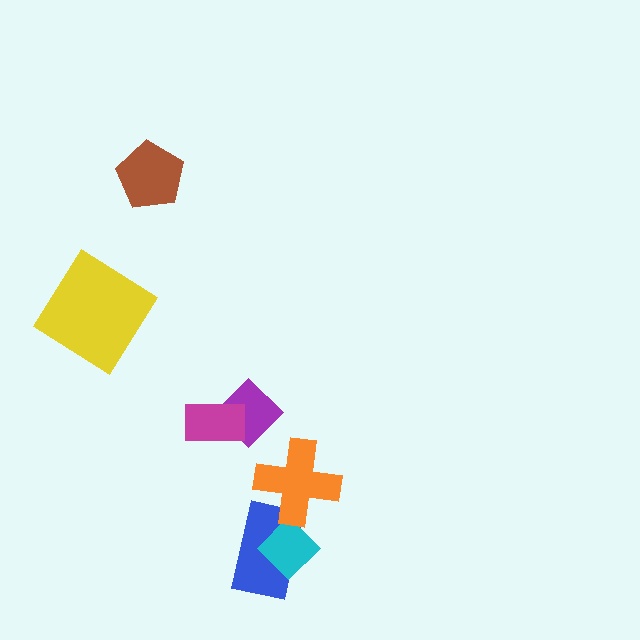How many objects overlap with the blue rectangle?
2 objects overlap with the blue rectangle.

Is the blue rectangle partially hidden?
Yes, it is partially covered by another shape.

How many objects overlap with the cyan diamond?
2 objects overlap with the cyan diamond.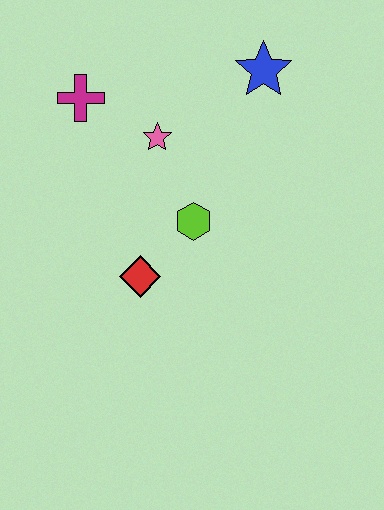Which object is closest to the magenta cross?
The pink star is closest to the magenta cross.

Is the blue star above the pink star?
Yes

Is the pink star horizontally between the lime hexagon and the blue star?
No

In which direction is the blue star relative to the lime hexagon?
The blue star is above the lime hexagon.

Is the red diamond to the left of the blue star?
Yes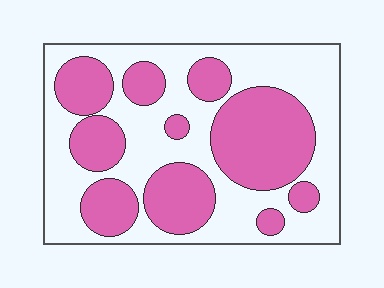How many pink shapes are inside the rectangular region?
10.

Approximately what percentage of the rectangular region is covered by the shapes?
Approximately 45%.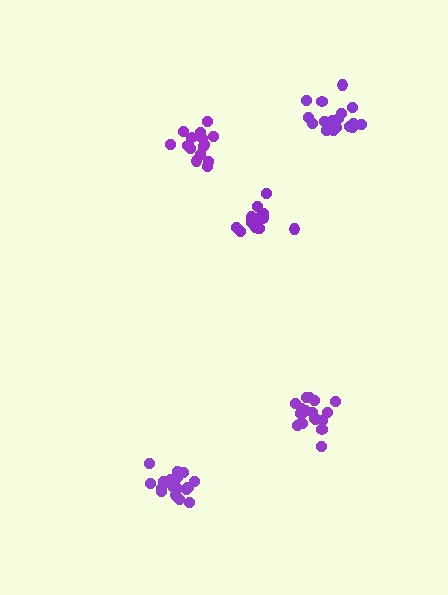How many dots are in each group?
Group 1: 18 dots, Group 2: 15 dots, Group 3: 21 dots, Group 4: 18 dots, Group 5: 20 dots (92 total).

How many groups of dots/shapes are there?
There are 5 groups.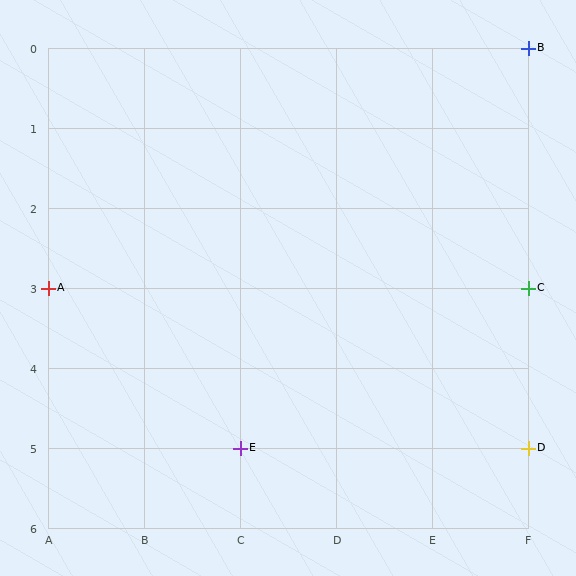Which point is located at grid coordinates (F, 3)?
Point C is at (F, 3).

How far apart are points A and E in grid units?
Points A and E are 2 columns and 2 rows apart (about 2.8 grid units diagonally).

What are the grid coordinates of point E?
Point E is at grid coordinates (C, 5).